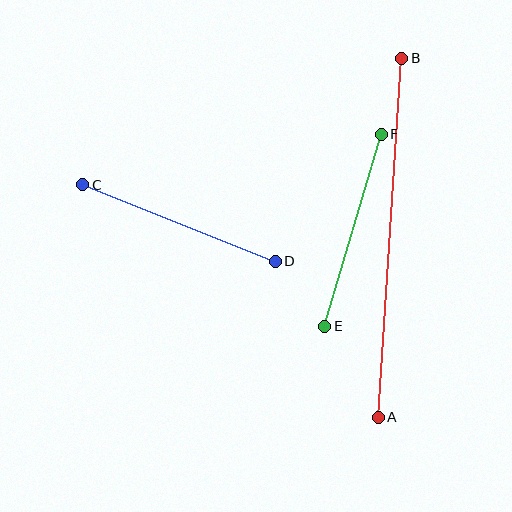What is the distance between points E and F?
The distance is approximately 200 pixels.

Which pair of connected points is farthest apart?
Points A and B are farthest apart.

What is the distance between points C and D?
The distance is approximately 207 pixels.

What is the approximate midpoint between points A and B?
The midpoint is at approximately (390, 238) pixels.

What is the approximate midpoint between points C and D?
The midpoint is at approximately (179, 223) pixels.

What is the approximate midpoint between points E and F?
The midpoint is at approximately (353, 230) pixels.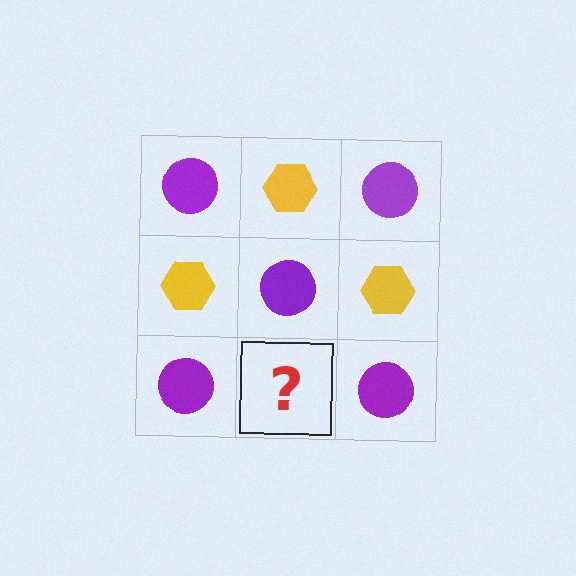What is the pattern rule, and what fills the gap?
The rule is that it alternates purple circle and yellow hexagon in a checkerboard pattern. The gap should be filled with a yellow hexagon.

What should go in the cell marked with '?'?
The missing cell should contain a yellow hexagon.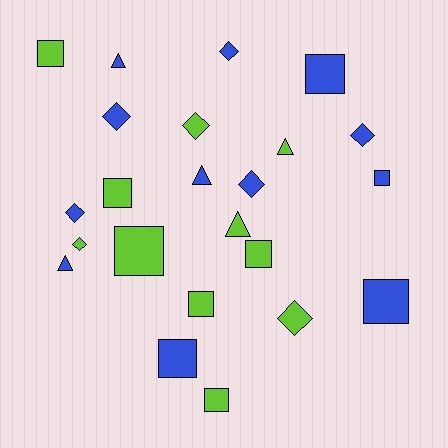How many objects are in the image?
There are 23 objects.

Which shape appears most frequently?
Square, with 10 objects.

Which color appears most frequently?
Blue, with 12 objects.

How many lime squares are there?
There are 6 lime squares.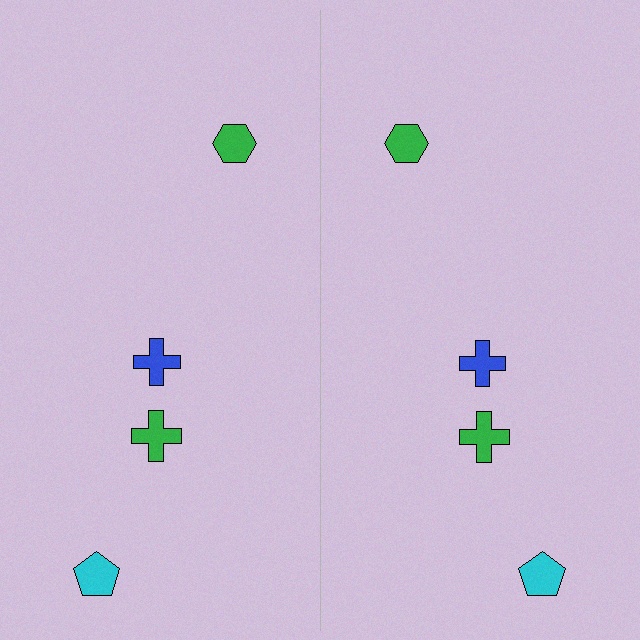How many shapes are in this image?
There are 8 shapes in this image.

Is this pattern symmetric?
Yes, this pattern has bilateral (reflection) symmetry.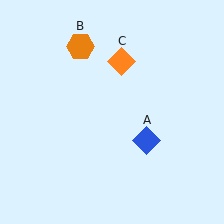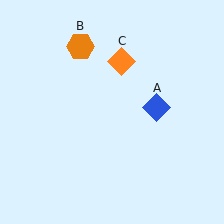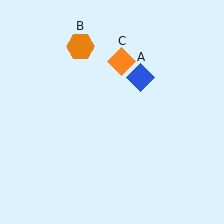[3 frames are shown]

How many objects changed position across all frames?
1 object changed position: blue diamond (object A).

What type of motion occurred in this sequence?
The blue diamond (object A) rotated counterclockwise around the center of the scene.